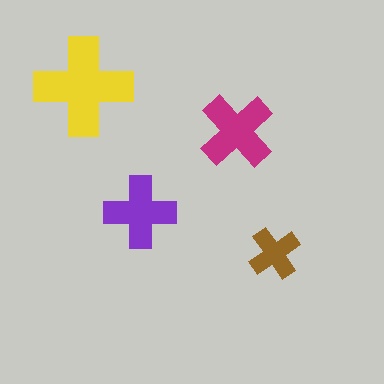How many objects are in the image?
There are 4 objects in the image.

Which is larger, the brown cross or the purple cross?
The purple one.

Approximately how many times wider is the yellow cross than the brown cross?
About 2 times wider.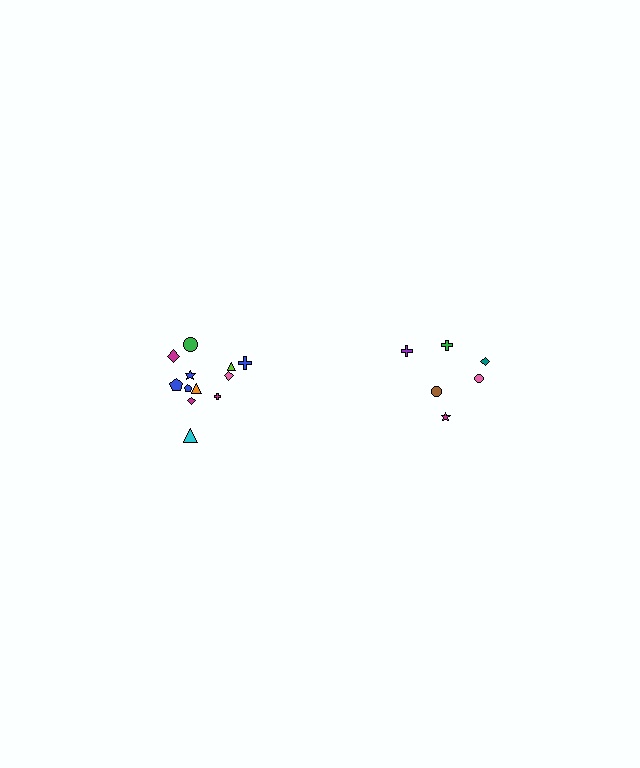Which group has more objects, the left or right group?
The left group.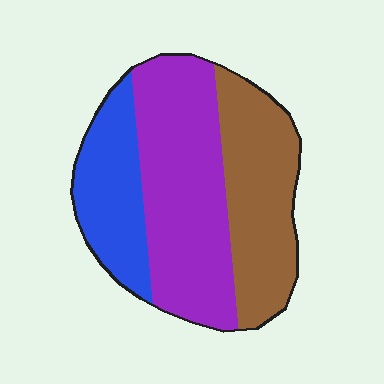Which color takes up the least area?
Blue, at roughly 25%.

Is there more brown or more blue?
Brown.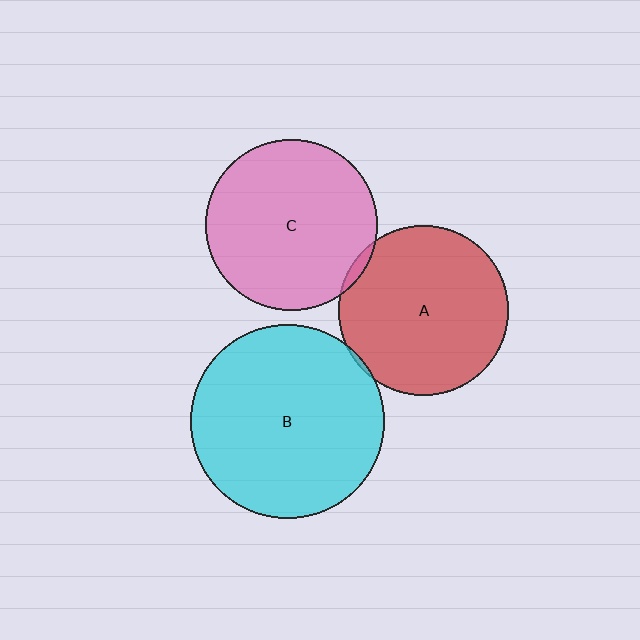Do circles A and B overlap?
Yes.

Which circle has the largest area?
Circle B (cyan).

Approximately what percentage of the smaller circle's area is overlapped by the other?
Approximately 5%.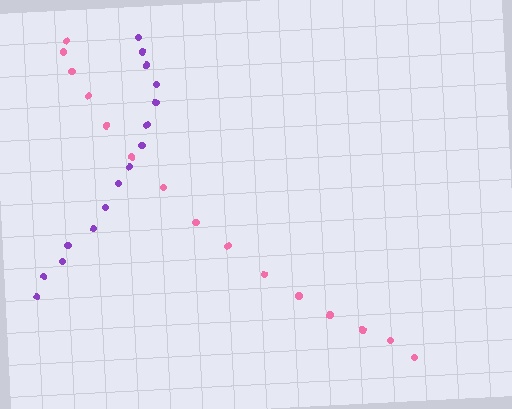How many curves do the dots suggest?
There are 2 distinct paths.